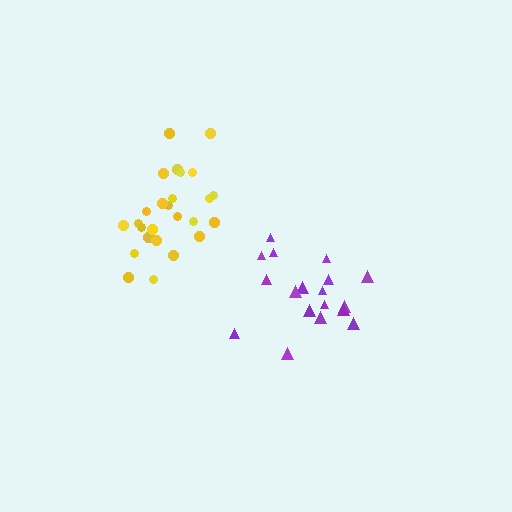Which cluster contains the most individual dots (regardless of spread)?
Yellow (26).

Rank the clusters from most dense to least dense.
yellow, purple.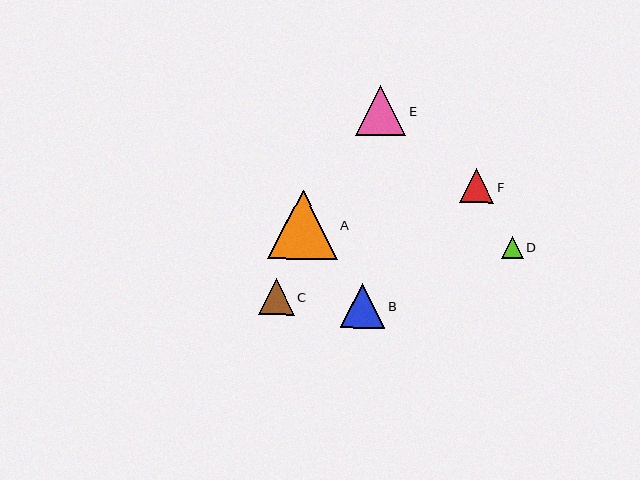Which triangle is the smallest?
Triangle D is the smallest with a size of approximately 22 pixels.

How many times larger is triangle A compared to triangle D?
Triangle A is approximately 3.2 times the size of triangle D.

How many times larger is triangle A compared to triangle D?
Triangle A is approximately 3.2 times the size of triangle D.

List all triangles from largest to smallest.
From largest to smallest: A, E, B, C, F, D.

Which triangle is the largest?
Triangle A is the largest with a size of approximately 69 pixels.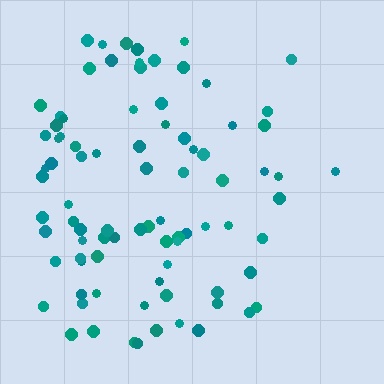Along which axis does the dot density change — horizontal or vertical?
Horizontal.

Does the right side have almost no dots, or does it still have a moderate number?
Still a moderate number, just noticeably fewer than the left.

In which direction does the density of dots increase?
From right to left, with the left side densest.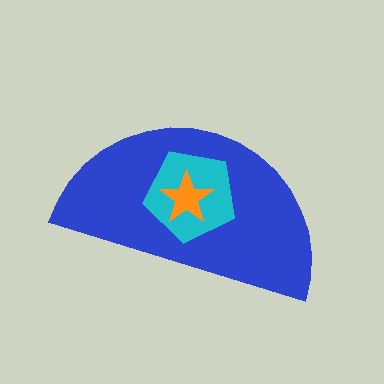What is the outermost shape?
The blue semicircle.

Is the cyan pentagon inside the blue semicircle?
Yes.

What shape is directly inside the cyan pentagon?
The orange star.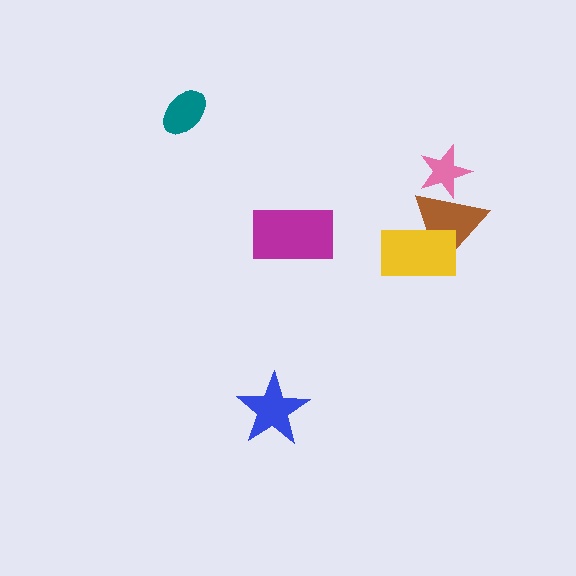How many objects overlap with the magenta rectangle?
0 objects overlap with the magenta rectangle.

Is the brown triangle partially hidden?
Yes, it is partially covered by another shape.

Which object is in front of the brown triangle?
The yellow rectangle is in front of the brown triangle.